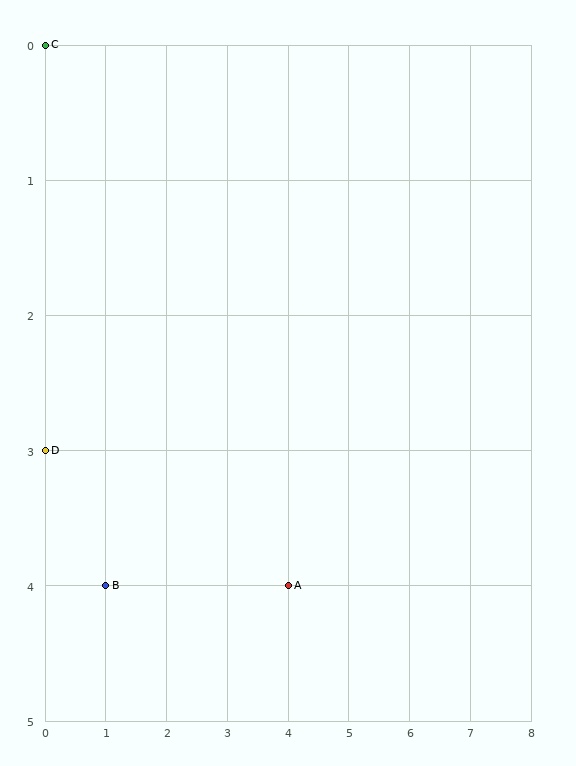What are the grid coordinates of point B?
Point B is at grid coordinates (1, 4).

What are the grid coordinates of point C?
Point C is at grid coordinates (0, 0).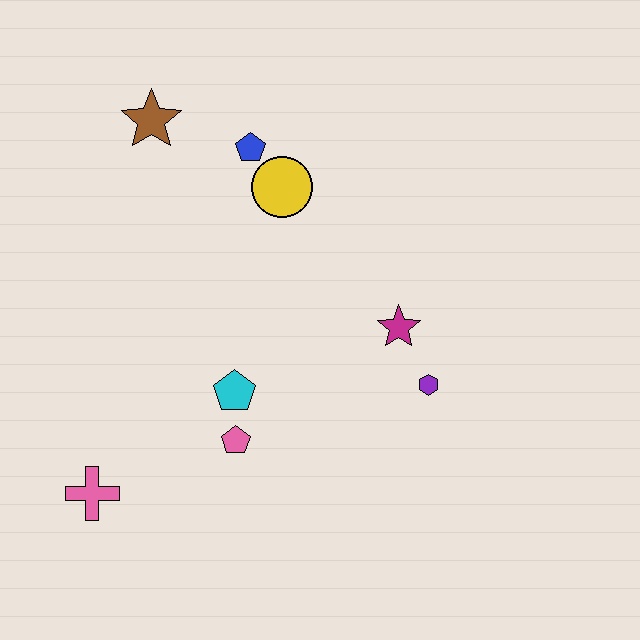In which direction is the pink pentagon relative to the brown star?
The pink pentagon is below the brown star.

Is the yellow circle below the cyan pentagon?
No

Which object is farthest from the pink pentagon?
The brown star is farthest from the pink pentagon.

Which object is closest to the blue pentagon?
The yellow circle is closest to the blue pentagon.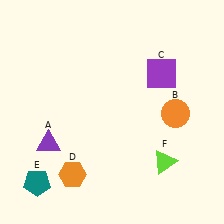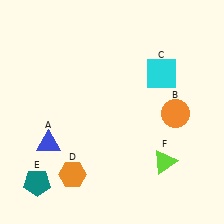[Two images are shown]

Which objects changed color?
A changed from purple to blue. C changed from purple to cyan.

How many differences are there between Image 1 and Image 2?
There are 2 differences between the two images.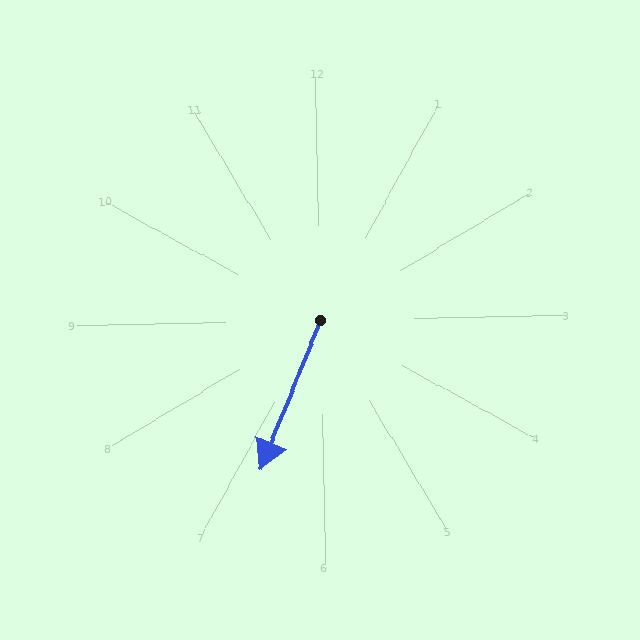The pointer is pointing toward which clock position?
Roughly 7 o'clock.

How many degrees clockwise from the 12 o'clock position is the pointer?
Approximately 203 degrees.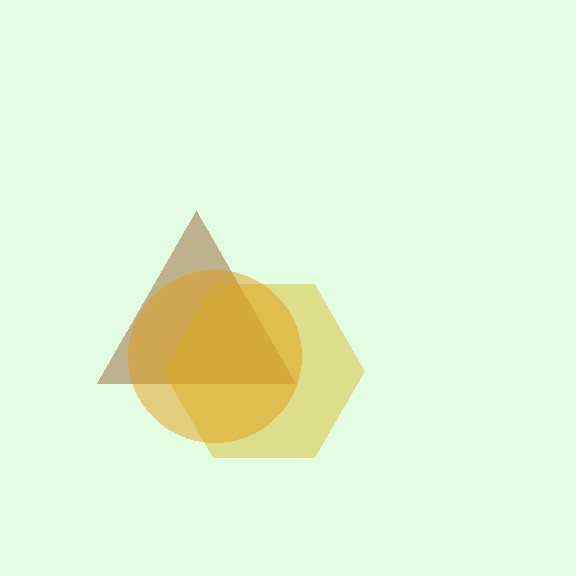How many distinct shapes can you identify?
There are 3 distinct shapes: a brown triangle, a yellow hexagon, an orange circle.